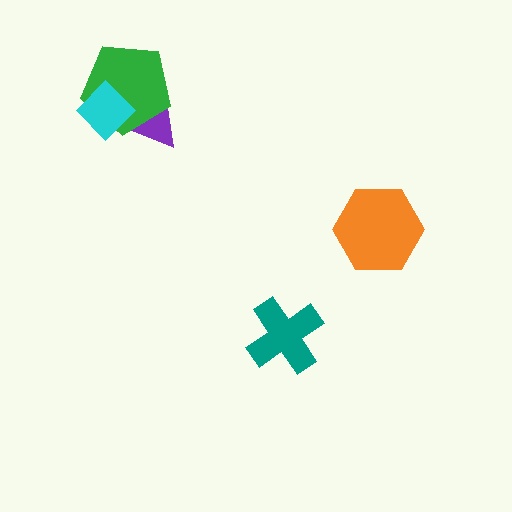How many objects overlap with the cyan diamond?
2 objects overlap with the cyan diamond.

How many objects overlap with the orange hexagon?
0 objects overlap with the orange hexagon.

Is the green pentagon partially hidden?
Yes, it is partially covered by another shape.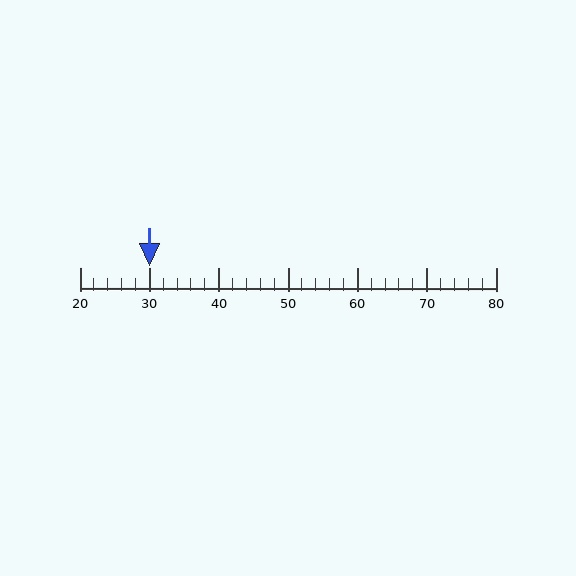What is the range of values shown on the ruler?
The ruler shows values from 20 to 80.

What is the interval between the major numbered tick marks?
The major tick marks are spaced 10 units apart.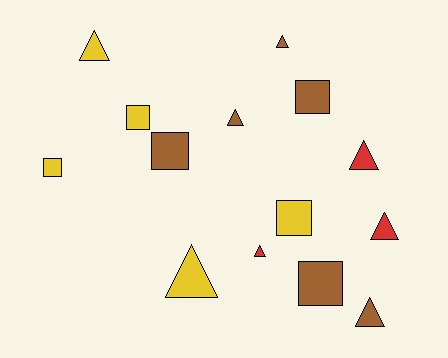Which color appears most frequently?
Brown, with 6 objects.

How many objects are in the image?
There are 14 objects.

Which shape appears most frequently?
Triangle, with 8 objects.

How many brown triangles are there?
There are 3 brown triangles.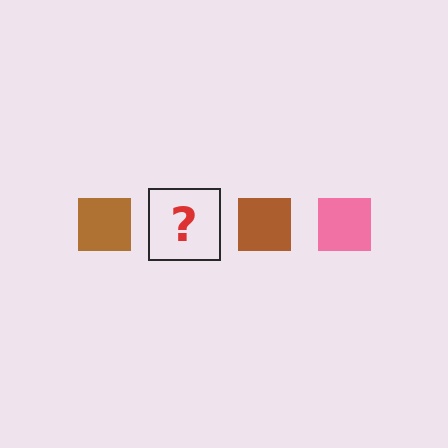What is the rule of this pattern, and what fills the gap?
The rule is that the pattern cycles through brown, pink squares. The gap should be filled with a pink square.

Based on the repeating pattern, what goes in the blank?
The blank should be a pink square.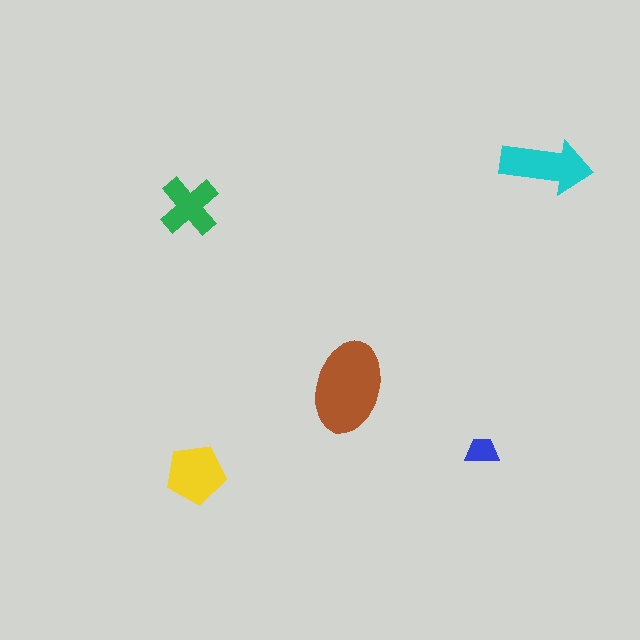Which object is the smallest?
The blue trapezoid.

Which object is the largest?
The brown ellipse.